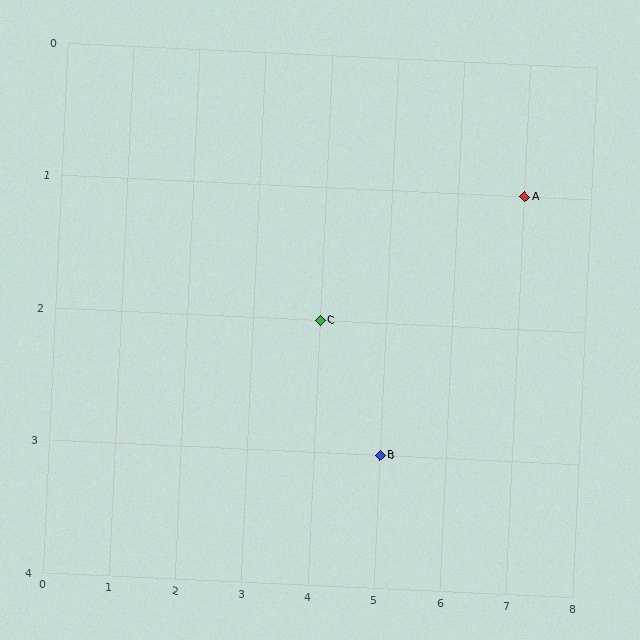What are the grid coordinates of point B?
Point B is at grid coordinates (5, 3).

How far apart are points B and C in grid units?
Points B and C are 1 column and 1 row apart (about 1.4 grid units diagonally).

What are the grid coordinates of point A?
Point A is at grid coordinates (7, 1).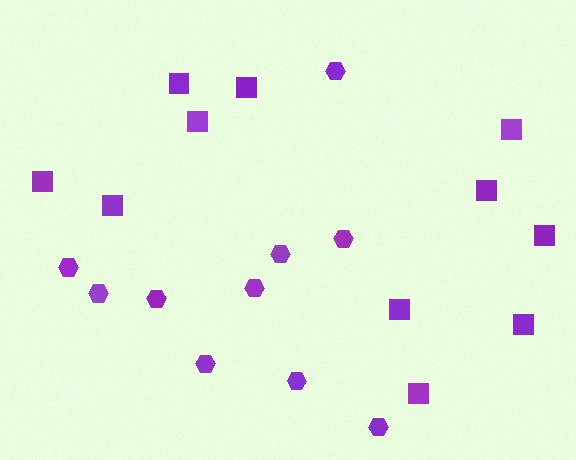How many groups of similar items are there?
There are 2 groups: one group of squares (11) and one group of hexagons (10).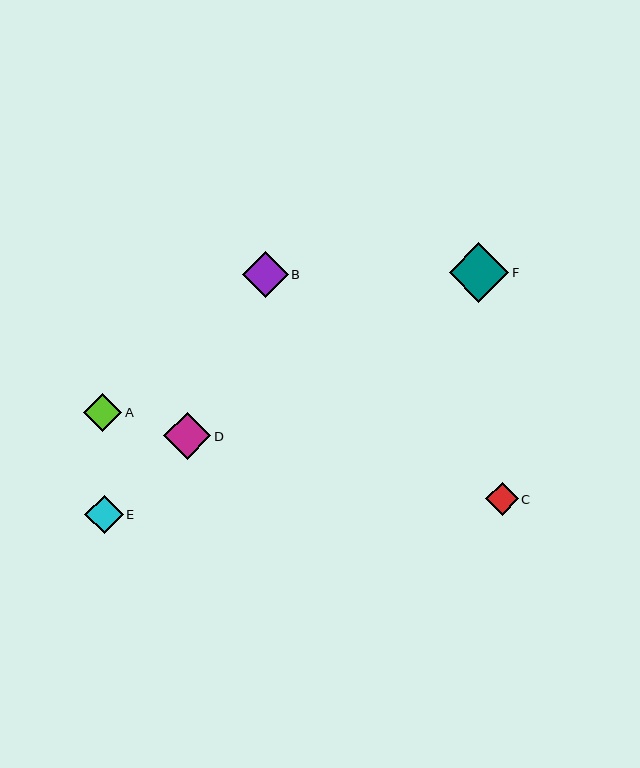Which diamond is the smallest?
Diamond C is the smallest with a size of approximately 33 pixels.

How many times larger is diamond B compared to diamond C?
Diamond B is approximately 1.4 times the size of diamond C.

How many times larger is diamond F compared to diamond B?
Diamond F is approximately 1.3 times the size of diamond B.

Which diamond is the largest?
Diamond F is the largest with a size of approximately 59 pixels.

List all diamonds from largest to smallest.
From largest to smallest: F, D, B, E, A, C.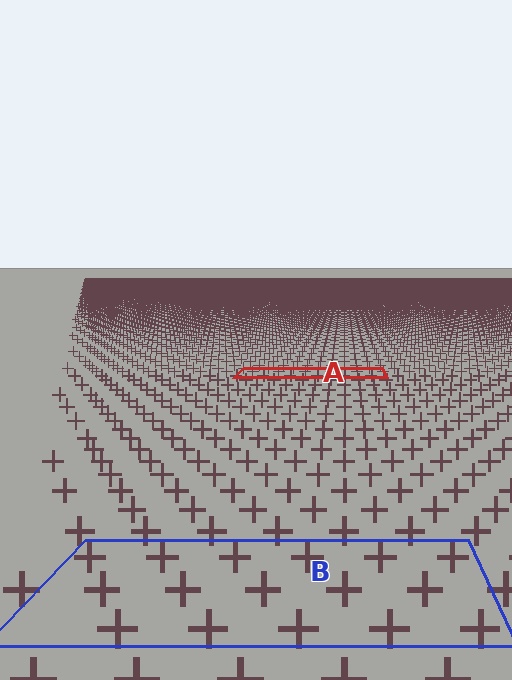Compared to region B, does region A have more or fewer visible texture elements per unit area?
Region A has more texture elements per unit area — they are packed more densely because it is farther away.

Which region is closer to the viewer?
Region B is closer. The texture elements there are larger and more spread out.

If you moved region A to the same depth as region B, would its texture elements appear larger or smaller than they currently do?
They would appear larger. At a closer depth, the same texture elements are projected at a bigger on-screen size.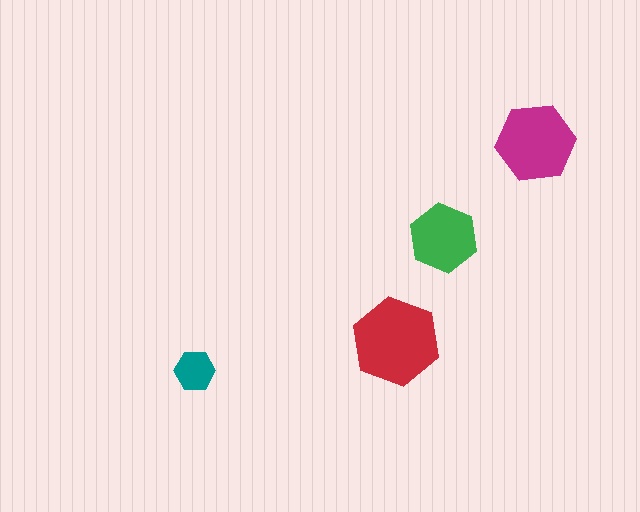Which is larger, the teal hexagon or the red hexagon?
The red one.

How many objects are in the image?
There are 4 objects in the image.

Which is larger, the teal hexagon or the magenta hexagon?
The magenta one.